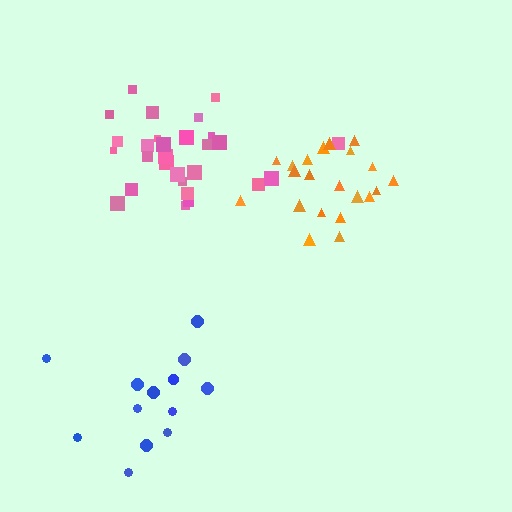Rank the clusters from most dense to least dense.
orange, pink, blue.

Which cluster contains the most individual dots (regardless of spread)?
Pink (28).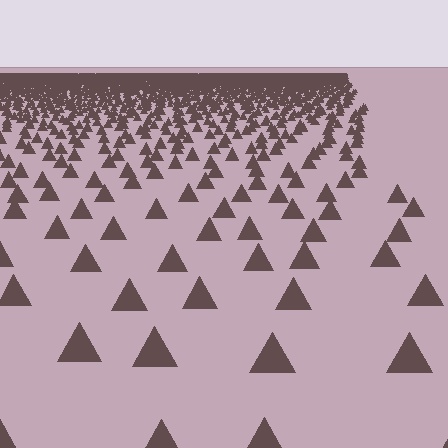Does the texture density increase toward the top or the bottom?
Density increases toward the top.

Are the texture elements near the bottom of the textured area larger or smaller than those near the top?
Larger. Near the bottom, elements are closer to the viewer and appear at a bigger on-screen size.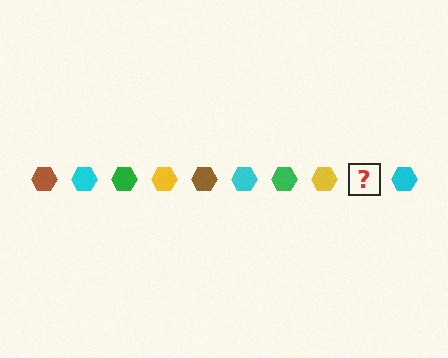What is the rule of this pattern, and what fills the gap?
The rule is that the pattern cycles through brown, cyan, green, yellow hexagons. The gap should be filled with a brown hexagon.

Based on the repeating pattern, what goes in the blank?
The blank should be a brown hexagon.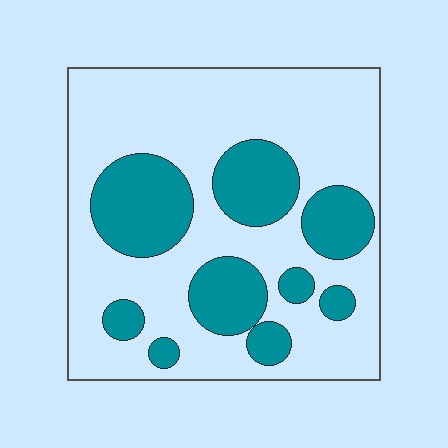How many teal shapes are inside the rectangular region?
9.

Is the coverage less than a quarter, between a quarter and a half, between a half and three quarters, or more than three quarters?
Between a quarter and a half.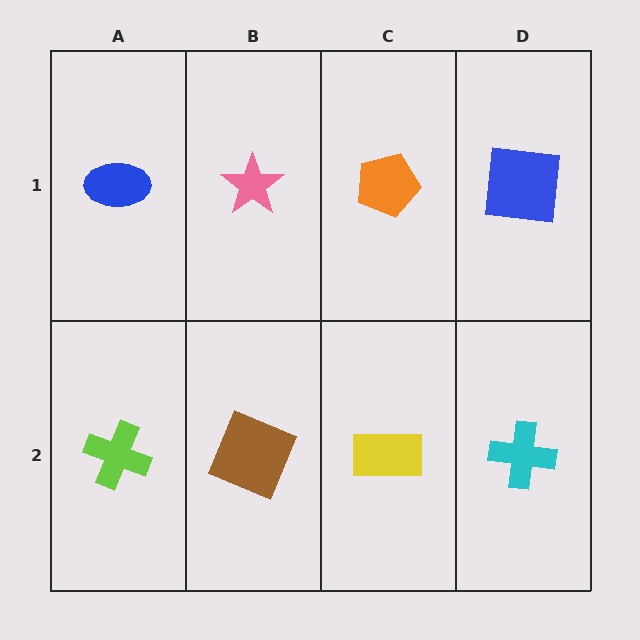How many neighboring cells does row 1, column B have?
3.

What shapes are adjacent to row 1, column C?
A yellow rectangle (row 2, column C), a pink star (row 1, column B), a blue square (row 1, column D).